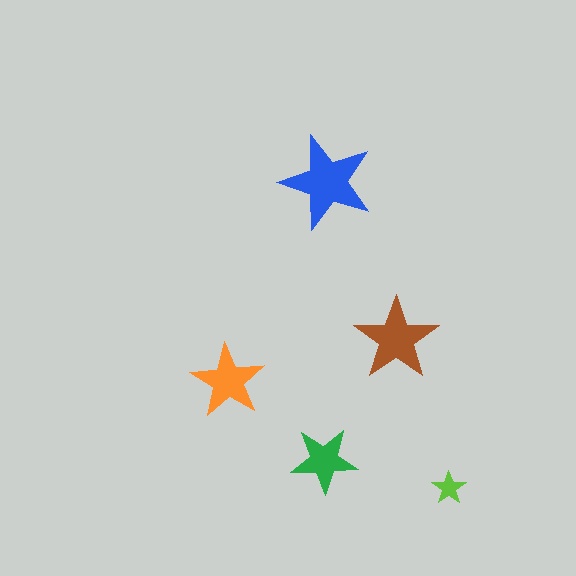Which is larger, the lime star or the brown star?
The brown one.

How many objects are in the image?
There are 5 objects in the image.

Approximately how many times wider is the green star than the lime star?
About 2 times wider.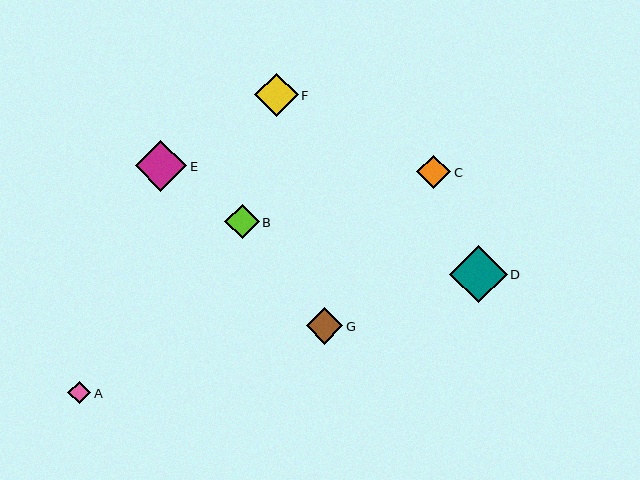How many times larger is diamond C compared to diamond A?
Diamond C is approximately 1.5 times the size of diamond A.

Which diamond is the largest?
Diamond D is the largest with a size of approximately 58 pixels.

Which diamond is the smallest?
Diamond A is the smallest with a size of approximately 23 pixels.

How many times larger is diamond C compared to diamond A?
Diamond C is approximately 1.5 times the size of diamond A.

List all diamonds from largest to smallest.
From largest to smallest: D, E, F, G, B, C, A.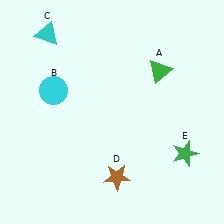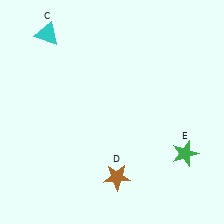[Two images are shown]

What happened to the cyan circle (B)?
The cyan circle (B) was removed in Image 2. It was in the top-left area of Image 1.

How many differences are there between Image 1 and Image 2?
There are 2 differences between the two images.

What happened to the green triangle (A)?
The green triangle (A) was removed in Image 2. It was in the top-right area of Image 1.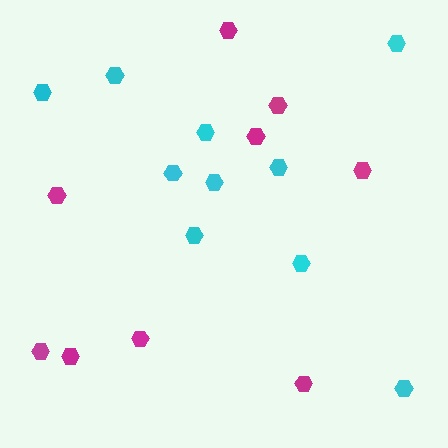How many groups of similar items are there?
There are 2 groups: one group of magenta hexagons (9) and one group of cyan hexagons (10).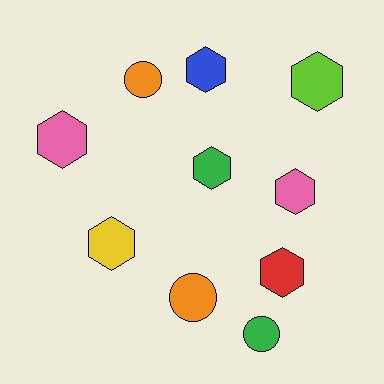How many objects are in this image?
There are 10 objects.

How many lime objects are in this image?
There is 1 lime object.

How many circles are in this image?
There are 3 circles.